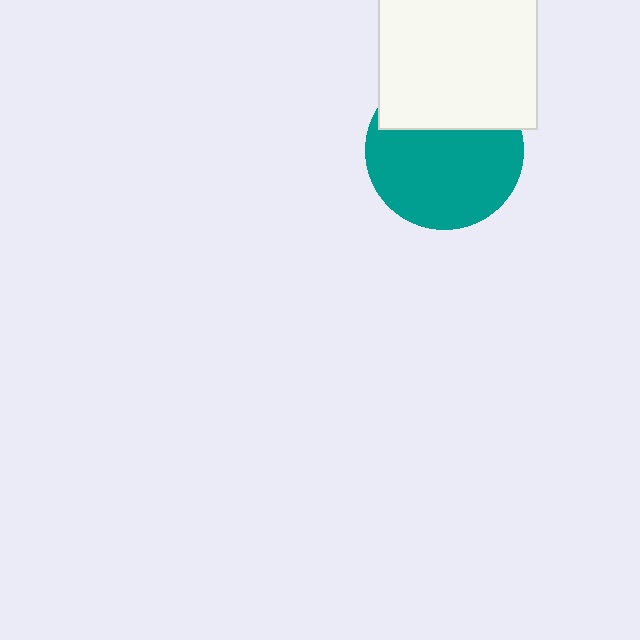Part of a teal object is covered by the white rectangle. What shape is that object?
It is a circle.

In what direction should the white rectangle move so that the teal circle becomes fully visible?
The white rectangle should move up. That is the shortest direction to clear the overlap and leave the teal circle fully visible.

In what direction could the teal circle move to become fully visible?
The teal circle could move down. That would shift it out from behind the white rectangle entirely.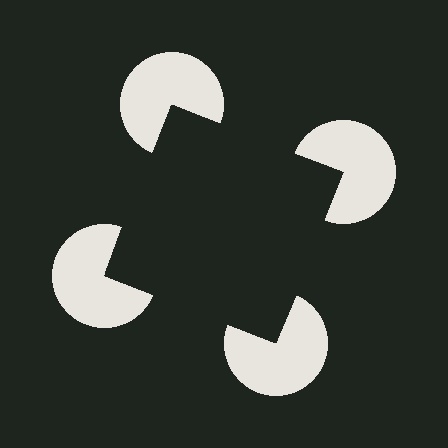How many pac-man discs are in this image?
There are 4 — one at each vertex of the illusory square.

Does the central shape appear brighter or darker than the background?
It typically appears slightly darker than the background, even though no actual brightness change is drawn.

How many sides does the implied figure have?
4 sides.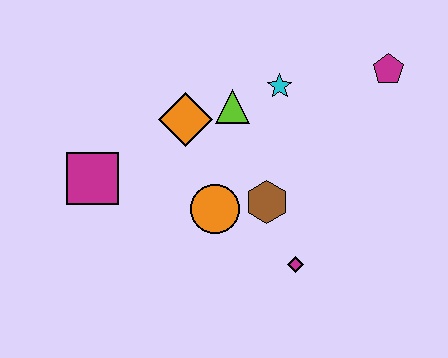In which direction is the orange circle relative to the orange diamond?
The orange circle is below the orange diamond.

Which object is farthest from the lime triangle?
The magenta diamond is farthest from the lime triangle.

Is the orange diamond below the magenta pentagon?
Yes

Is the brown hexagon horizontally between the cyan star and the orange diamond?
Yes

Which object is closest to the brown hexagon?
The orange circle is closest to the brown hexagon.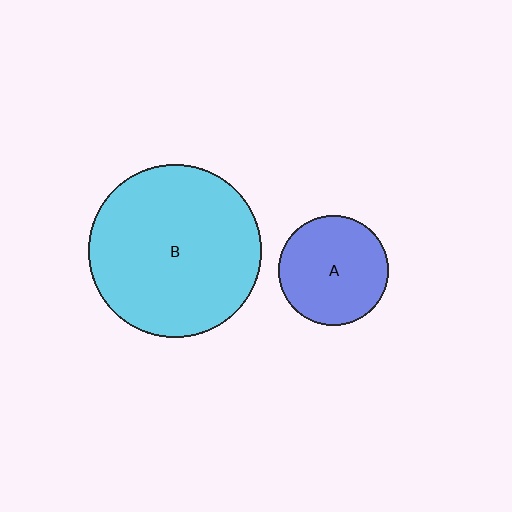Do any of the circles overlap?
No, none of the circles overlap.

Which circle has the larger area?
Circle B (cyan).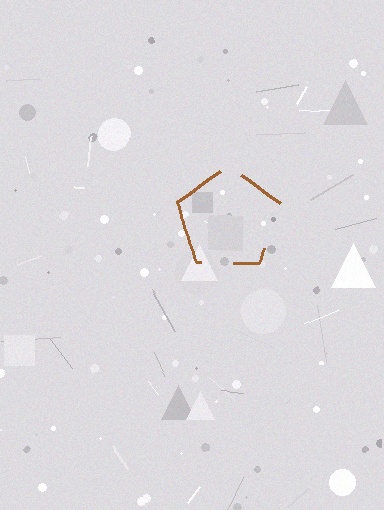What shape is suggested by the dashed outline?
The dashed outline suggests a pentagon.